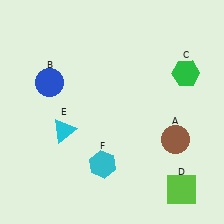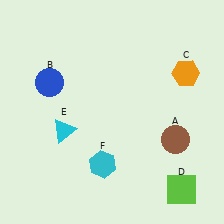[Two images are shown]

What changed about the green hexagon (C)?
In Image 1, C is green. In Image 2, it changed to orange.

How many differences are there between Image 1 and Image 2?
There is 1 difference between the two images.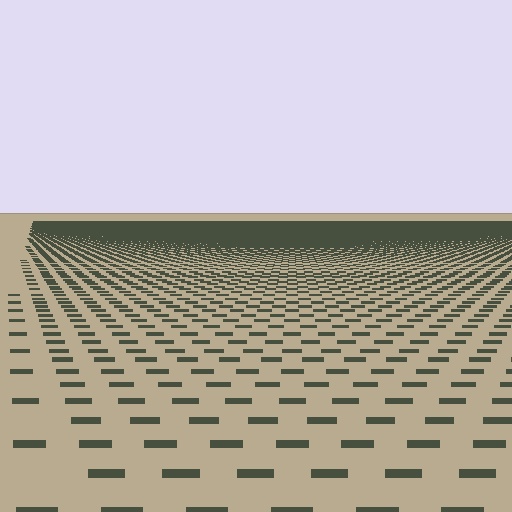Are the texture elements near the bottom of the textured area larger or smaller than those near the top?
Larger. Near the bottom, elements are closer to the viewer and appear at a bigger on-screen size.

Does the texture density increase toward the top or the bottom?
Density increases toward the top.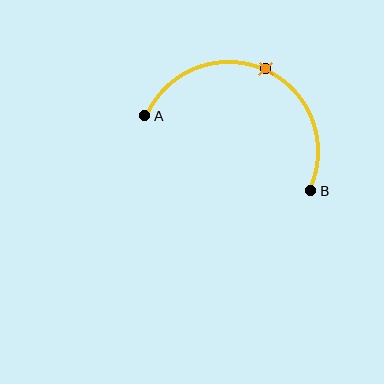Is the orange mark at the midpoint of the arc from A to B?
Yes. The orange mark lies on the arc at equal arc-length from both A and B — it is the arc midpoint.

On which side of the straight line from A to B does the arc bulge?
The arc bulges above the straight line connecting A and B.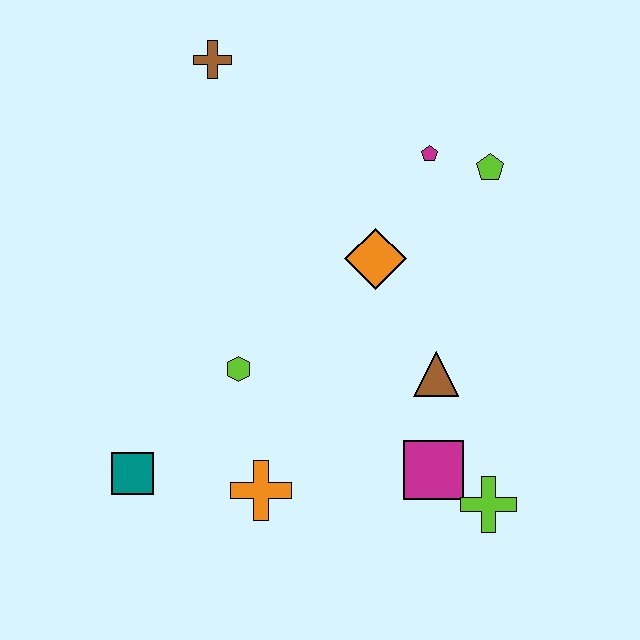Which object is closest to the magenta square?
The lime cross is closest to the magenta square.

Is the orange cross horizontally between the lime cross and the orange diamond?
No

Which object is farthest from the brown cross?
The lime cross is farthest from the brown cross.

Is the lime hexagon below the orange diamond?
Yes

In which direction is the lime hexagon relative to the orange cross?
The lime hexagon is above the orange cross.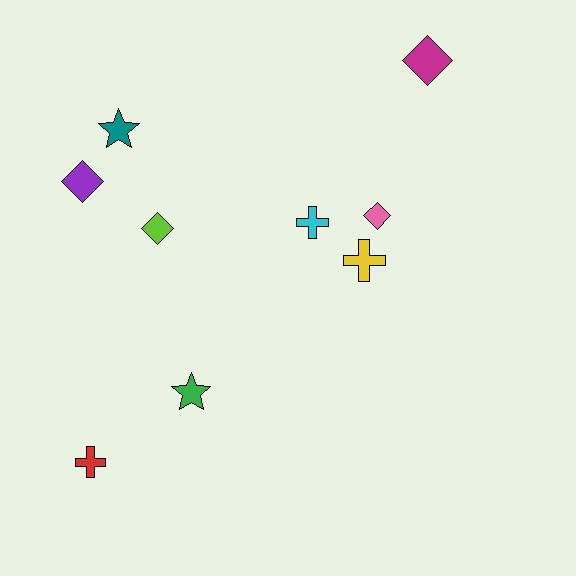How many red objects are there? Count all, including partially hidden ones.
There is 1 red object.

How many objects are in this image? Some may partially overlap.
There are 9 objects.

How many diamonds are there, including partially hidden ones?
There are 4 diamonds.